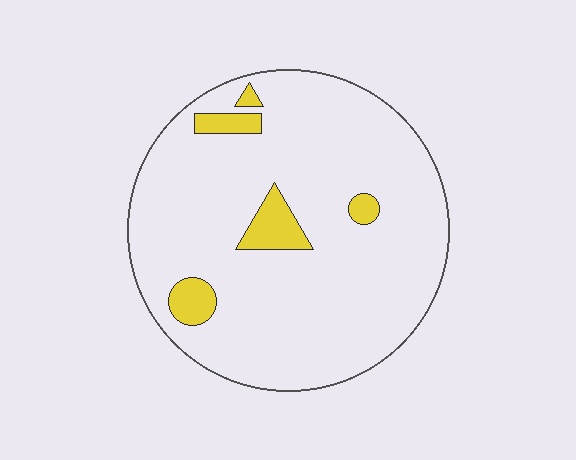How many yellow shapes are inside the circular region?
5.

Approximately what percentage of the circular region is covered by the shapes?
Approximately 10%.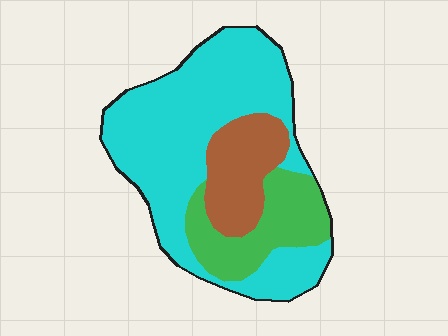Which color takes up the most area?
Cyan, at roughly 60%.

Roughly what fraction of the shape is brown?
Brown covers around 20% of the shape.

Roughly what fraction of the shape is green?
Green covers roughly 20% of the shape.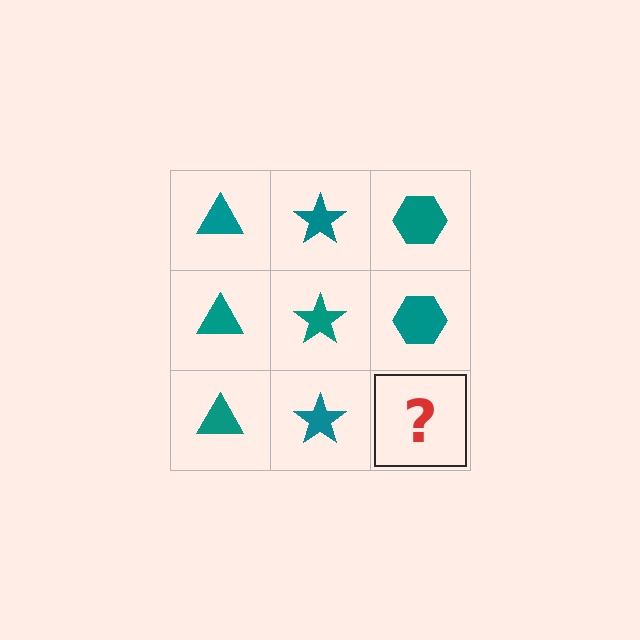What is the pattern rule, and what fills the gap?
The rule is that each column has a consistent shape. The gap should be filled with a teal hexagon.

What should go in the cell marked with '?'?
The missing cell should contain a teal hexagon.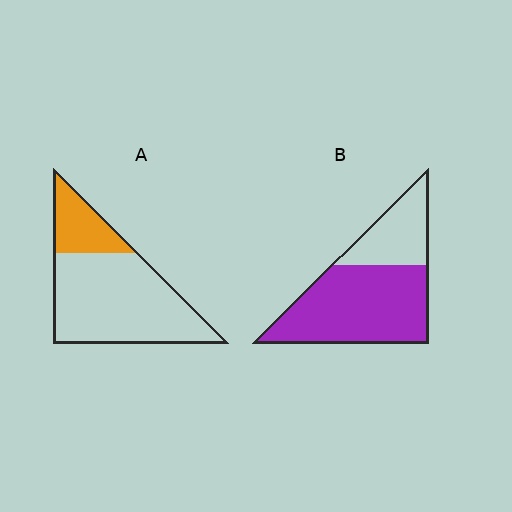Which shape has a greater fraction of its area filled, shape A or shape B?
Shape B.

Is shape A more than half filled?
No.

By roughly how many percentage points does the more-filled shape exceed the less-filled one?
By roughly 45 percentage points (B over A).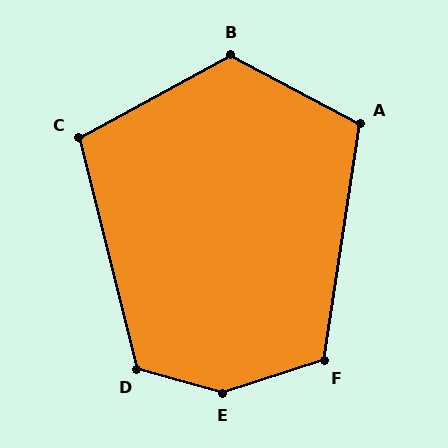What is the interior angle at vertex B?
Approximately 123 degrees (obtuse).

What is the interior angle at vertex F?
Approximately 117 degrees (obtuse).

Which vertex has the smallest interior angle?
C, at approximately 104 degrees.